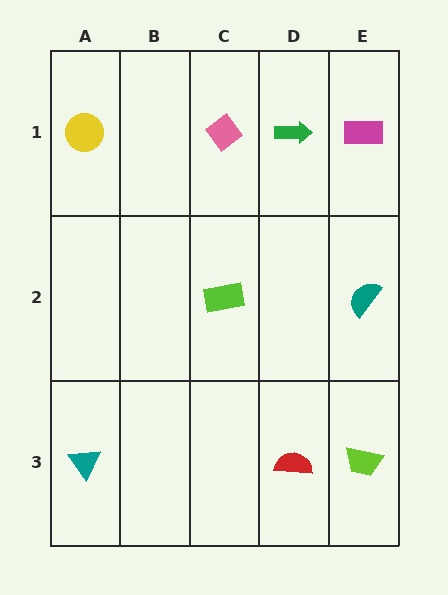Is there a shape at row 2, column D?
No, that cell is empty.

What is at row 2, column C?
A lime rectangle.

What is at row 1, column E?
A magenta rectangle.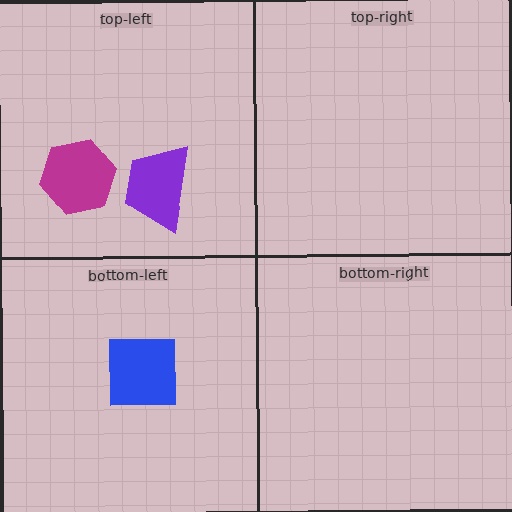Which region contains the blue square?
The bottom-left region.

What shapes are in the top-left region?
The magenta hexagon, the purple trapezoid.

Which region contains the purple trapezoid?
The top-left region.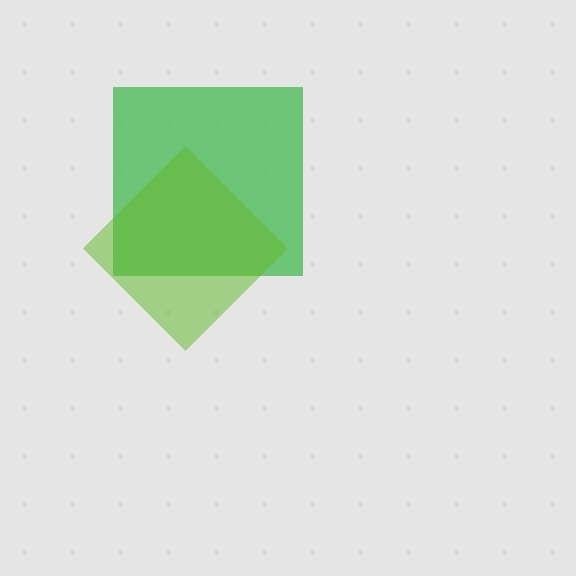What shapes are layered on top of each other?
The layered shapes are: a green square, a lime diamond.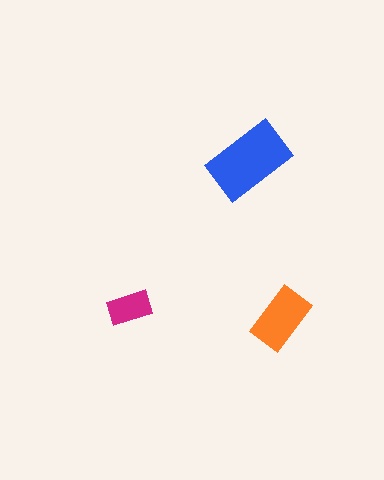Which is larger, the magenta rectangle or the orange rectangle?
The orange one.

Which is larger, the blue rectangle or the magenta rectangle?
The blue one.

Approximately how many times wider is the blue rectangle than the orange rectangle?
About 1.5 times wider.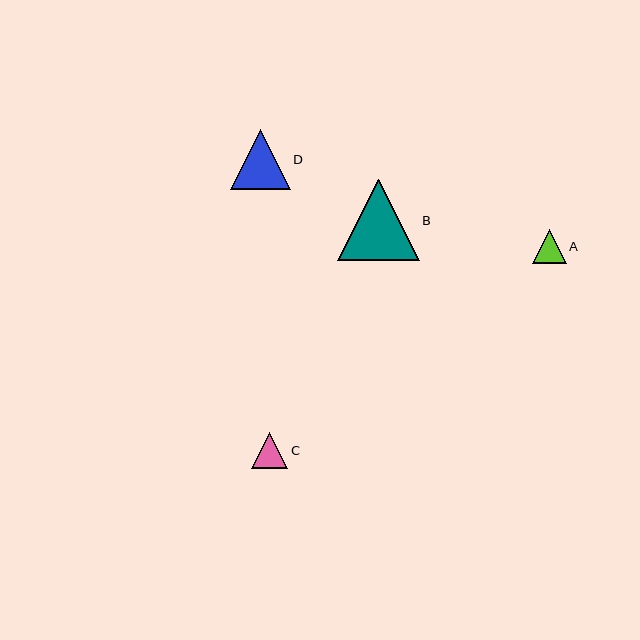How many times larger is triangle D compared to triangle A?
Triangle D is approximately 1.8 times the size of triangle A.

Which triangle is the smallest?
Triangle A is the smallest with a size of approximately 33 pixels.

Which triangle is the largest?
Triangle B is the largest with a size of approximately 81 pixels.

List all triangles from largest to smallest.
From largest to smallest: B, D, C, A.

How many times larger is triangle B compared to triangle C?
Triangle B is approximately 2.2 times the size of triangle C.